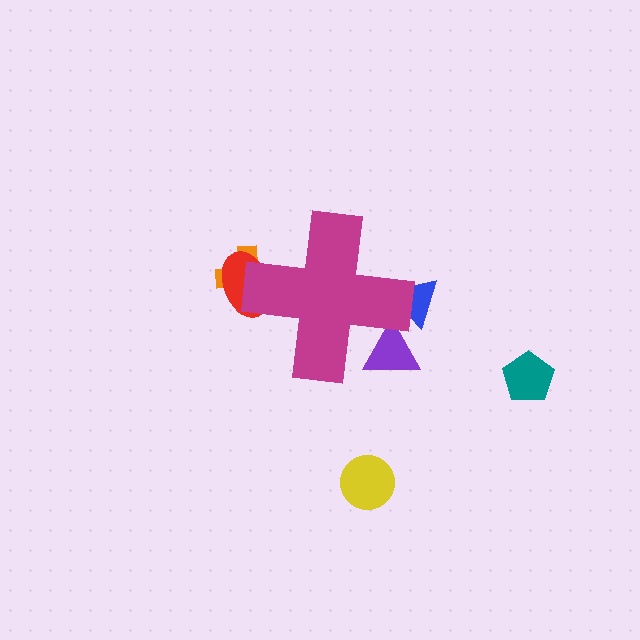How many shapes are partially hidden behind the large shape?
4 shapes are partially hidden.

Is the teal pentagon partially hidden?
No, the teal pentagon is fully visible.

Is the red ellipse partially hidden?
Yes, the red ellipse is partially hidden behind the magenta cross.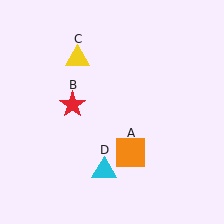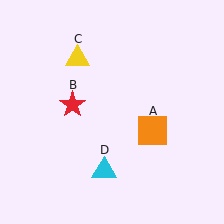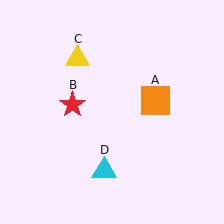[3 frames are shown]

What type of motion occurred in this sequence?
The orange square (object A) rotated counterclockwise around the center of the scene.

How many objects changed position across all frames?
1 object changed position: orange square (object A).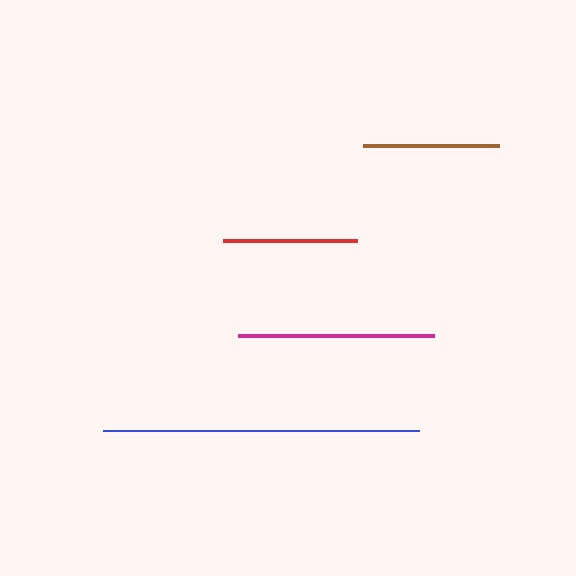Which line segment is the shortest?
The red line is the shortest at approximately 135 pixels.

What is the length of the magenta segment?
The magenta segment is approximately 196 pixels long.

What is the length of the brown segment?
The brown segment is approximately 136 pixels long.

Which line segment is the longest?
The blue line is the longest at approximately 316 pixels.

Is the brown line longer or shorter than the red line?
The brown line is longer than the red line.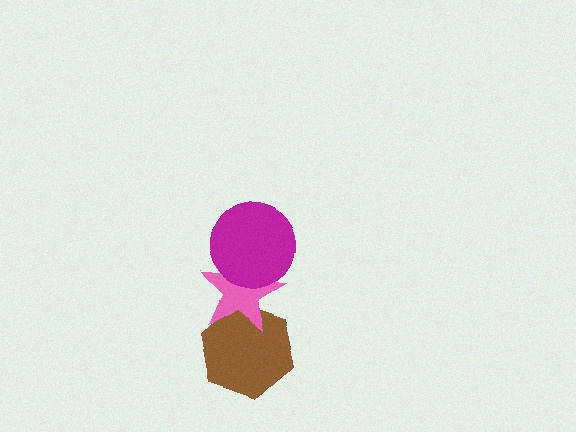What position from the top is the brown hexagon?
The brown hexagon is 3rd from the top.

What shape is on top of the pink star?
The magenta circle is on top of the pink star.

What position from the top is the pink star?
The pink star is 2nd from the top.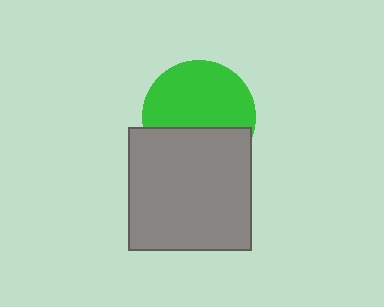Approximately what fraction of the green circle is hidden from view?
Roughly 38% of the green circle is hidden behind the gray square.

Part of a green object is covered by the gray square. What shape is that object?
It is a circle.